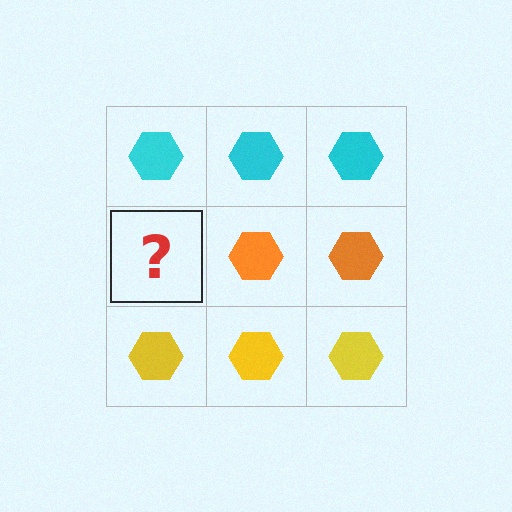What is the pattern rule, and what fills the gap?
The rule is that each row has a consistent color. The gap should be filled with an orange hexagon.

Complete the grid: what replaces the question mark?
The question mark should be replaced with an orange hexagon.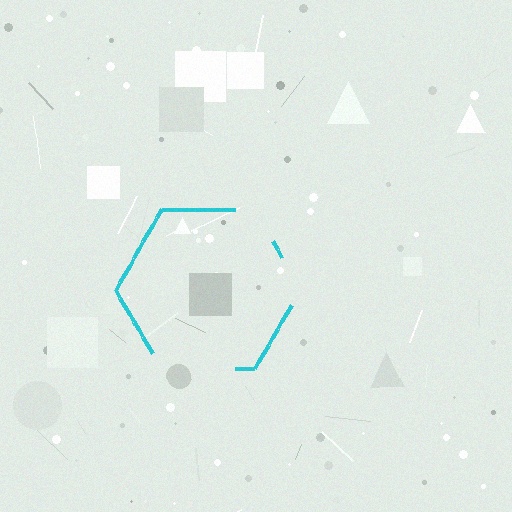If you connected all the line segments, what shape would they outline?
They would outline a hexagon.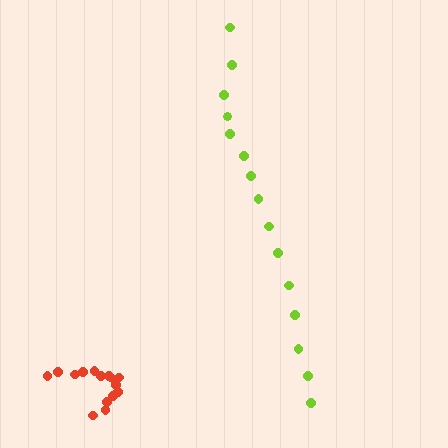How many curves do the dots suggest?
There are 2 distinct paths.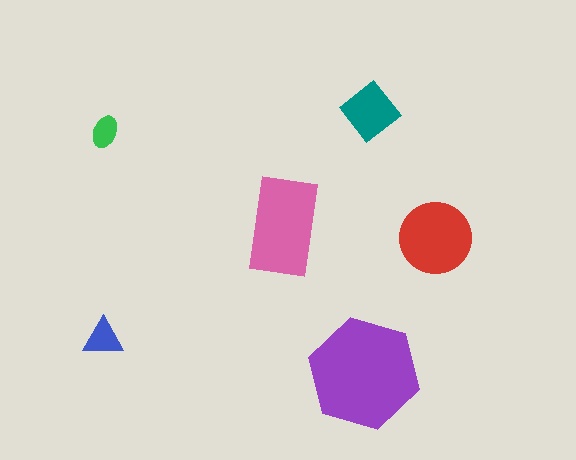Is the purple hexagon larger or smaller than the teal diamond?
Larger.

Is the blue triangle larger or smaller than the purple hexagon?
Smaller.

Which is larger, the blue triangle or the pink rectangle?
The pink rectangle.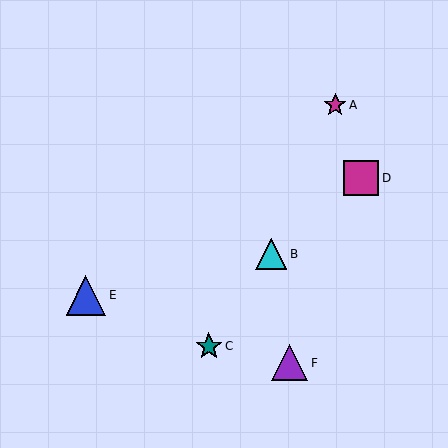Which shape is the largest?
The blue triangle (labeled E) is the largest.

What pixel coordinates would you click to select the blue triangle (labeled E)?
Click at (86, 295) to select the blue triangle E.